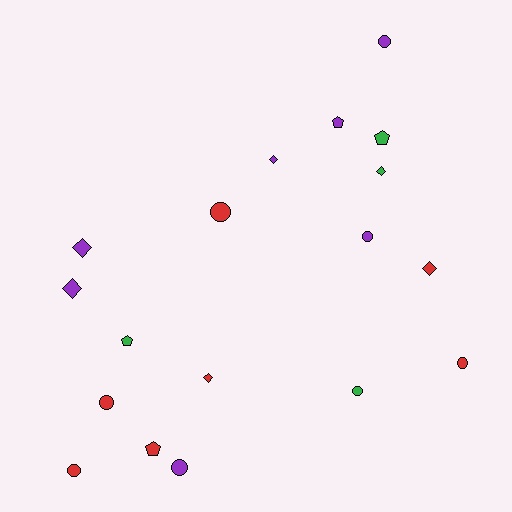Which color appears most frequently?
Purple, with 7 objects.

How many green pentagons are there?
There are 2 green pentagons.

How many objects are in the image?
There are 18 objects.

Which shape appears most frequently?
Circle, with 8 objects.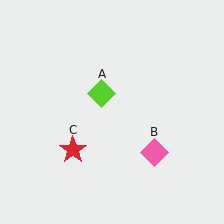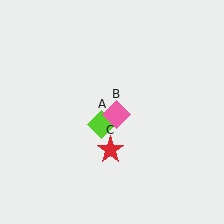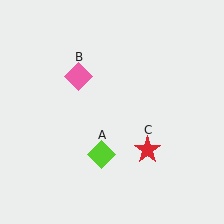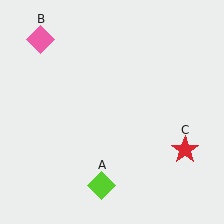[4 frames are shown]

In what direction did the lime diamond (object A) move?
The lime diamond (object A) moved down.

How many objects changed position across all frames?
3 objects changed position: lime diamond (object A), pink diamond (object B), red star (object C).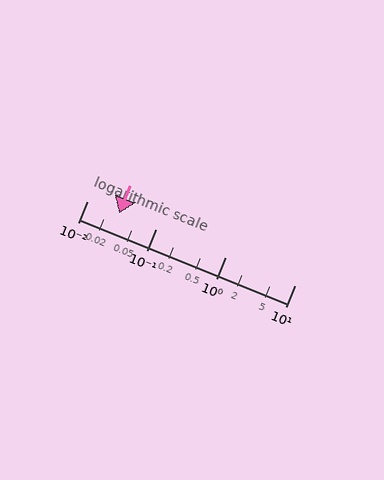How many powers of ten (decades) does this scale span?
The scale spans 3 decades, from 0.01 to 10.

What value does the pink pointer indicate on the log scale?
The pointer indicates approximately 0.029.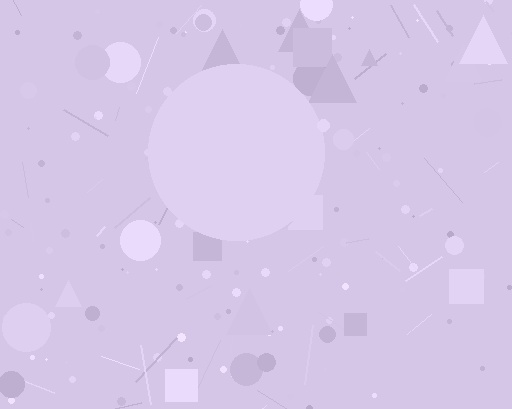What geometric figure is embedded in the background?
A circle is embedded in the background.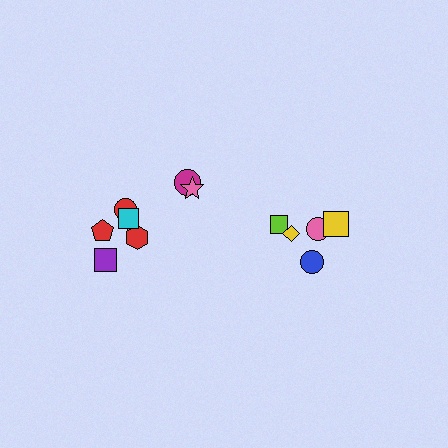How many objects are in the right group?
There are 5 objects.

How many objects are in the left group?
There are 8 objects.